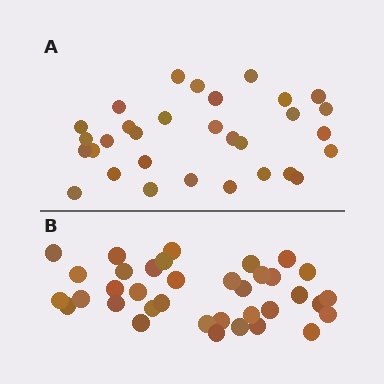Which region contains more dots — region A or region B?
Region B (the bottom region) has more dots.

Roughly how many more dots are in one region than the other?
Region B has about 5 more dots than region A.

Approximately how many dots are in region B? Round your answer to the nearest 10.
About 40 dots. (The exact count is 36, which rounds to 40.)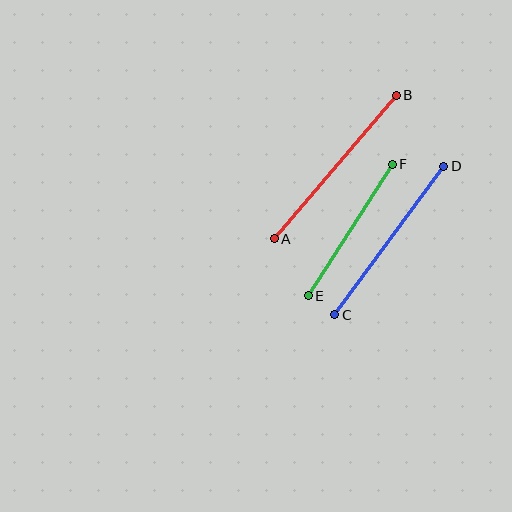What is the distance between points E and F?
The distance is approximately 156 pixels.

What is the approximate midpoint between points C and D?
The midpoint is at approximately (389, 240) pixels.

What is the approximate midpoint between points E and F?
The midpoint is at approximately (350, 230) pixels.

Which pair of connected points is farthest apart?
Points A and B are farthest apart.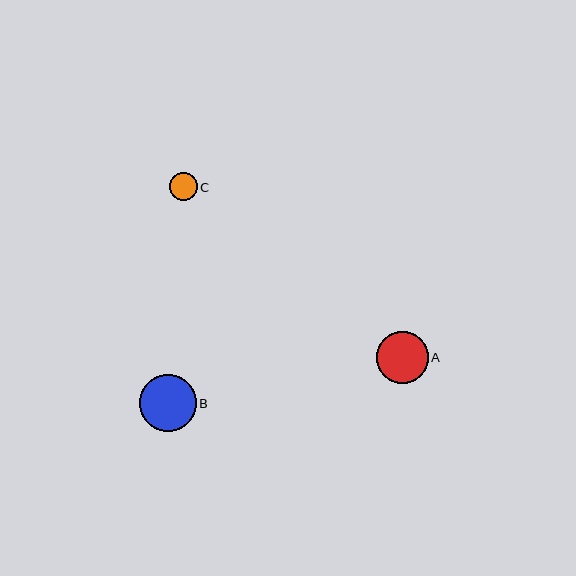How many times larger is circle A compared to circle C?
Circle A is approximately 1.8 times the size of circle C.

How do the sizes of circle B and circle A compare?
Circle B and circle A are approximately the same size.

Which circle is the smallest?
Circle C is the smallest with a size of approximately 28 pixels.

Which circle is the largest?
Circle B is the largest with a size of approximately 57 pixels.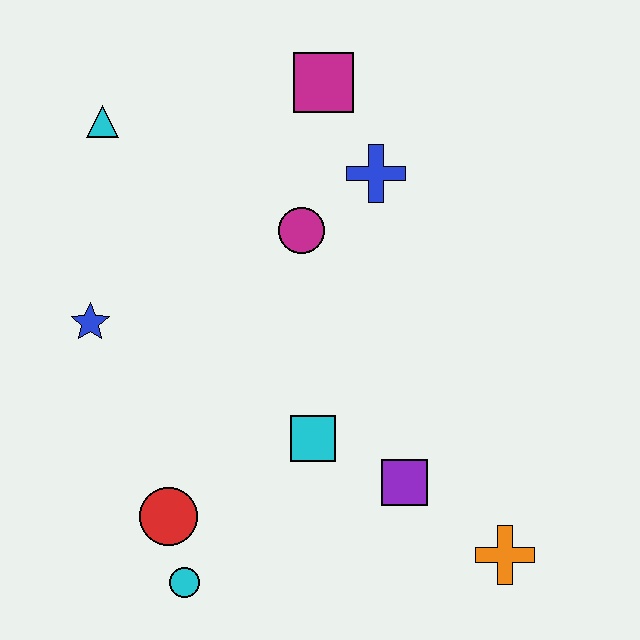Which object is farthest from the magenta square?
The cyan circle is farthest from the magenta square.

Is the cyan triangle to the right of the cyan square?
No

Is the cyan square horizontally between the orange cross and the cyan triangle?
Yes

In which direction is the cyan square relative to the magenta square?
The cyan square is below the magenta square.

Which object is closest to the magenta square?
The blue cross is closest to the magenta square.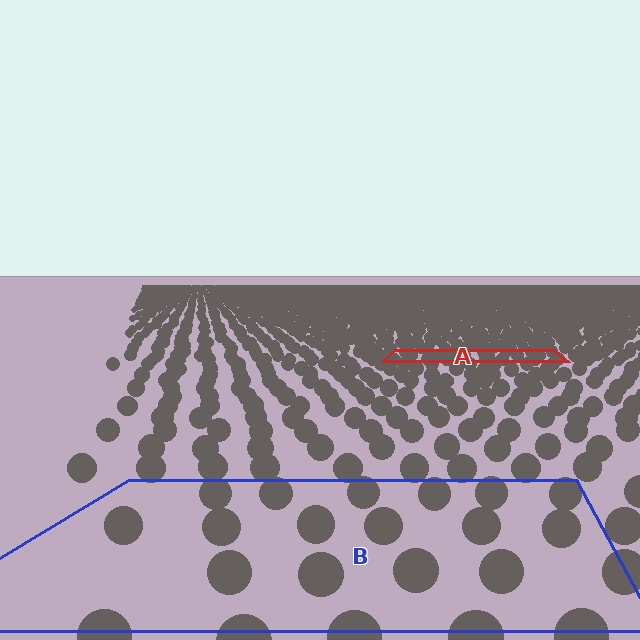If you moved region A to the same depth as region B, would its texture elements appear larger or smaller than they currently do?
They would appear larger. At a closer depth, the same texture elements are projected at a bigger on-screen size.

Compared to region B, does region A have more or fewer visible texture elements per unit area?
Region A has more texture elements per unit area — they are packed more densely because it is farther away.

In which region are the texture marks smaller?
The texture marks are smaller in region A, because it is farther away.